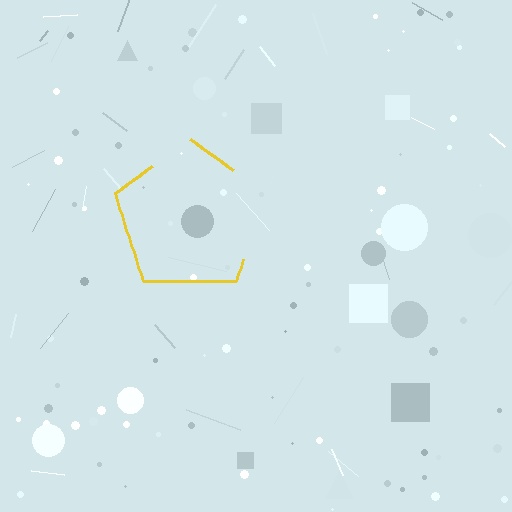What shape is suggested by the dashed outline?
The dashed outline suggests a pentagon.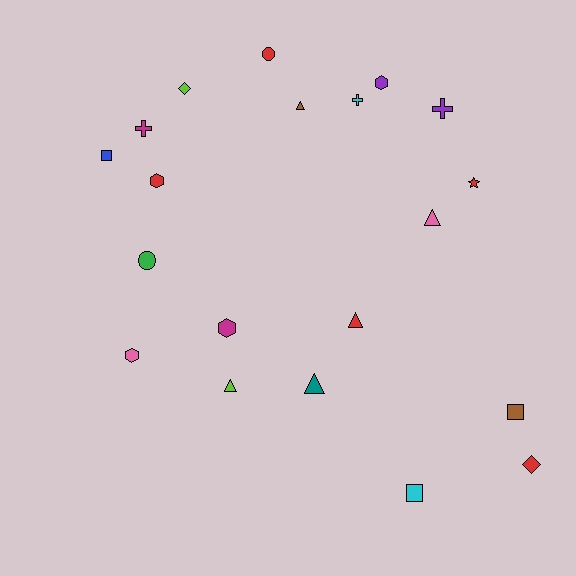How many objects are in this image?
There are 20 objects.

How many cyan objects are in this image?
There are 2 cyan objects.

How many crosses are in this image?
There are 3 crosses.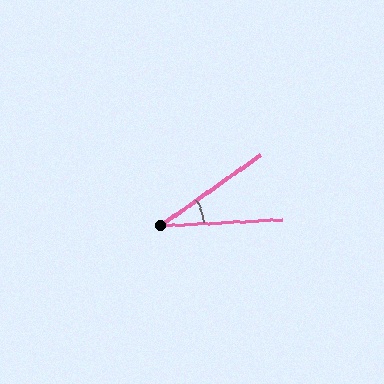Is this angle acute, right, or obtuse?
It is acute.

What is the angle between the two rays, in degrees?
Approximately 32 degrees.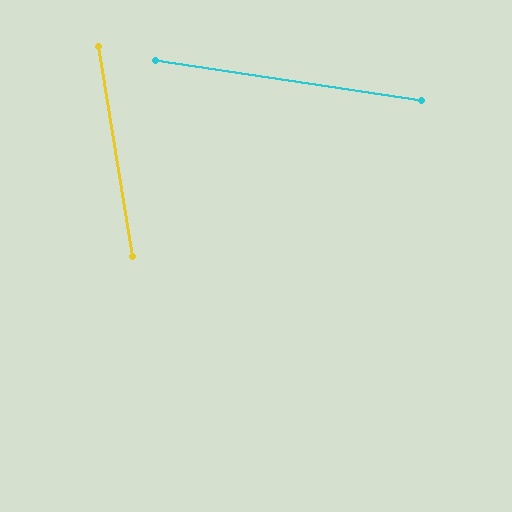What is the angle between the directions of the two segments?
Approximately 72 degrees.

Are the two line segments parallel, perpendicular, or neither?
Neither parallel nor perpendicular — they differ by about 72°.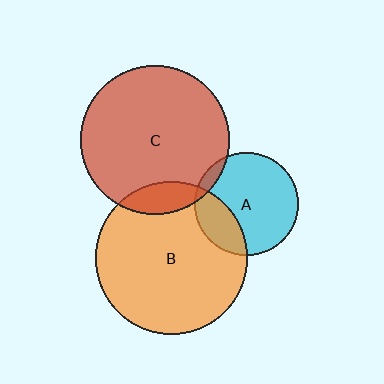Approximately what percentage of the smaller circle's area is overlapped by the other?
Approximately 5%.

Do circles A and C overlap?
Yes.